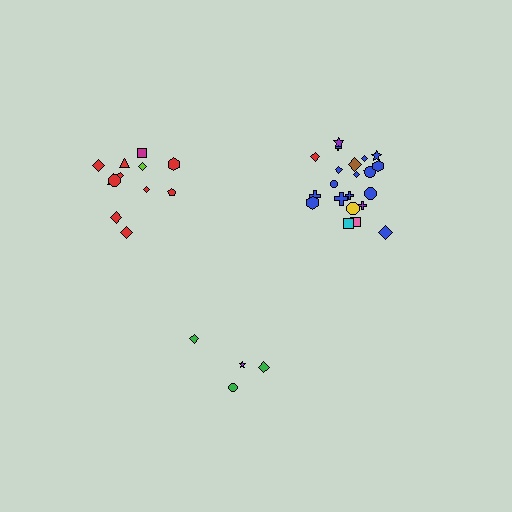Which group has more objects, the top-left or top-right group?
The top-right group.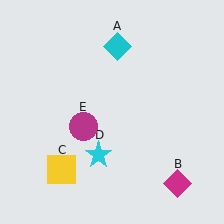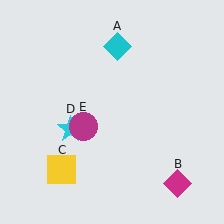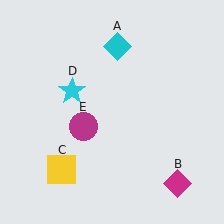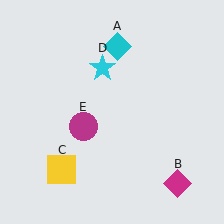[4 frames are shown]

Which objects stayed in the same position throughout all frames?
Cyan diamond (object A) and magenta diamond (object B) and yellow square (object C) and magenta circle (object E) remained stationary.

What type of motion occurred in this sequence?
The cyan star (object D) rotated clockwise around the center of the scene.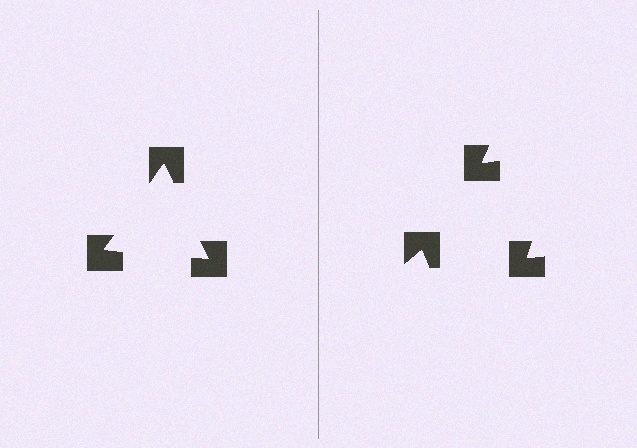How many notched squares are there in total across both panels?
6 — 3 on each side.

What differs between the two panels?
The notched squares are positioned identically on both sides; only the wedge orientations differ. On the left they align to a triangle; on the right they are misaligned.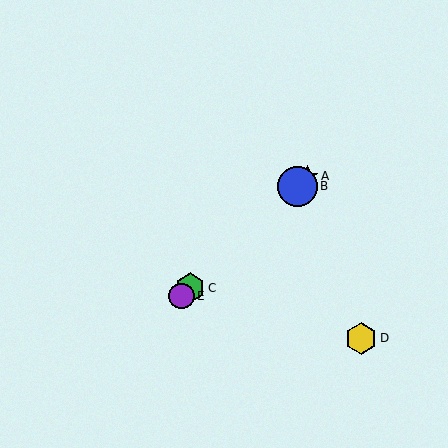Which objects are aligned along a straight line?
Objects A, B, C, E are aligned along a straight line.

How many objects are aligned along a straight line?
4 objects (A, B, C, E) are aligned along a straight line.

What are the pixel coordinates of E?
Object E is at (181, 296).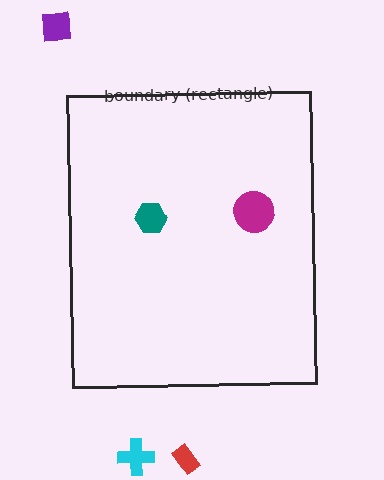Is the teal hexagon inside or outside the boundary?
Inside.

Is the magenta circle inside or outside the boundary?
Inside.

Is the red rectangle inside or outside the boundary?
Outside.